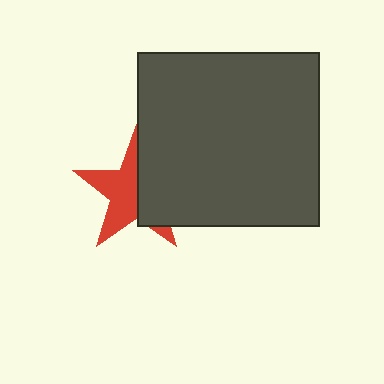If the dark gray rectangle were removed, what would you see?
You would see the complete red star.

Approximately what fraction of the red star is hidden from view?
Roughly 44% of the red star is hidden behind the dark gray rectangle.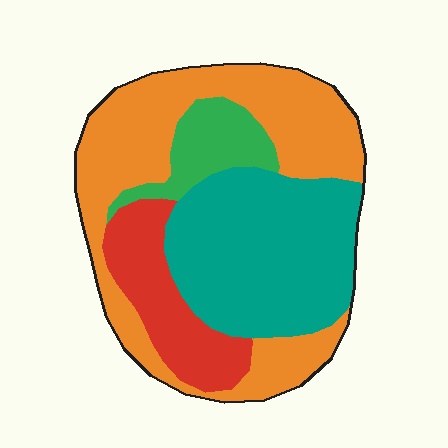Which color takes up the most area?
Orange, at roughly 40%.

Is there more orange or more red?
Orange.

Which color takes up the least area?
Green, at roughly 10%.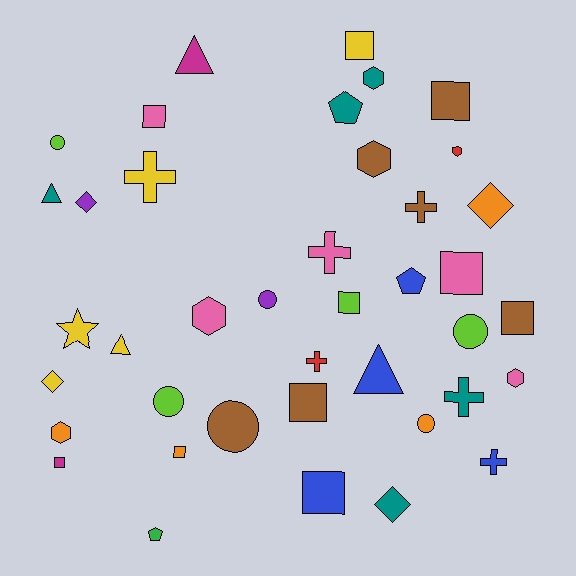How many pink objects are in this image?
There are 5 pink objects.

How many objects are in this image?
There are 40 objects.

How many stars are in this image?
There is 1 star.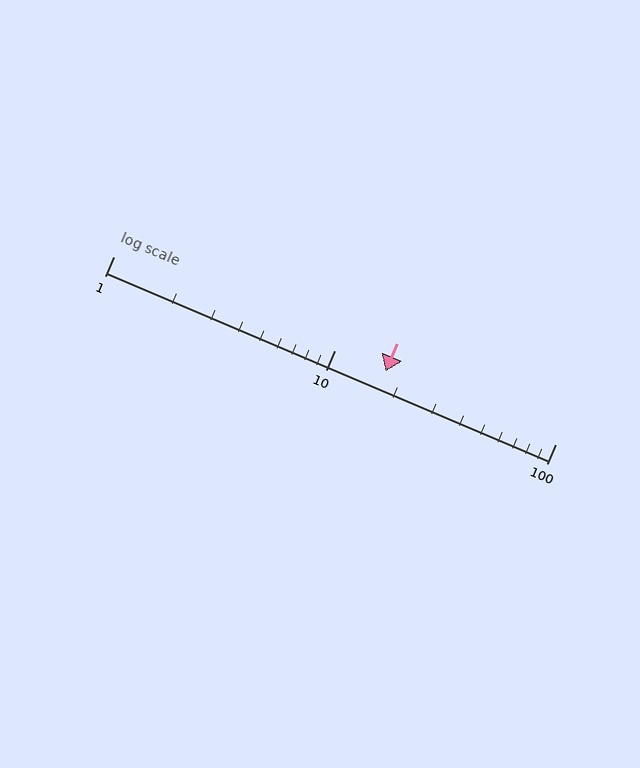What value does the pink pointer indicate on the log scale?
The pointer indicates approximately 17.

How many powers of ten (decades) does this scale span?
The scale spans 2 decades, from 1 to 100.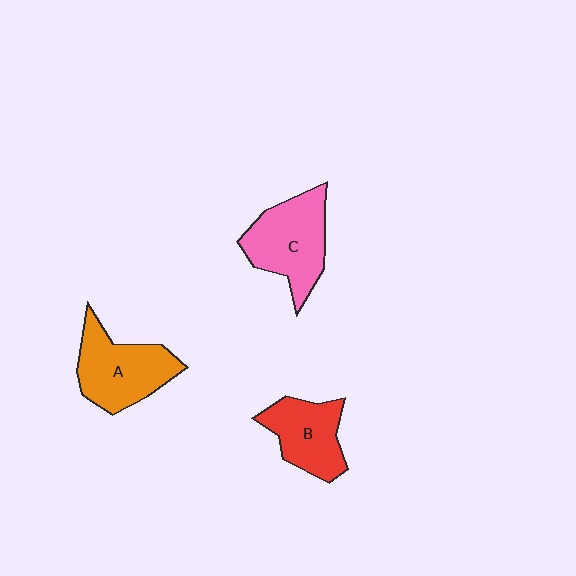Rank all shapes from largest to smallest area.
From largest to smallest: C (pink), A (orange), B (red).